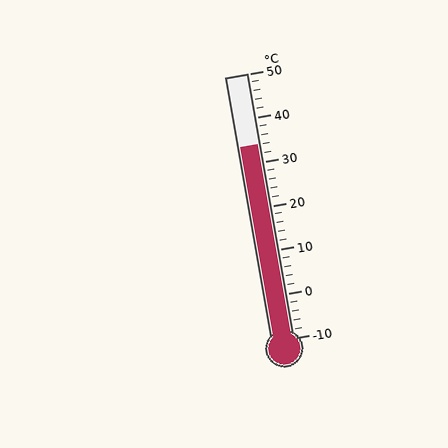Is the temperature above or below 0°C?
The temperature is above 0°C.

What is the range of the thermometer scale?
The thermometer scale ranges from -10°C to 50°C.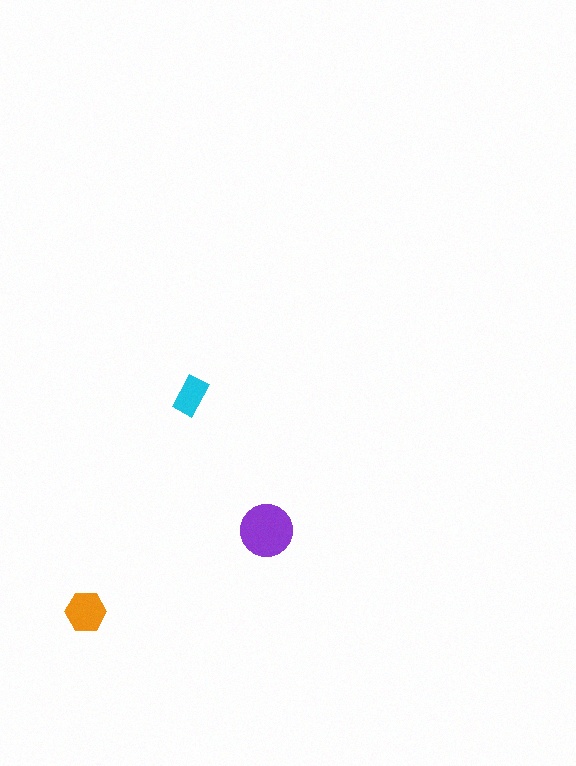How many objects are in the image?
There are 3 objects in the image.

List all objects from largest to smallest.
The purple circle, the orange hexagon, the cyan rectangle.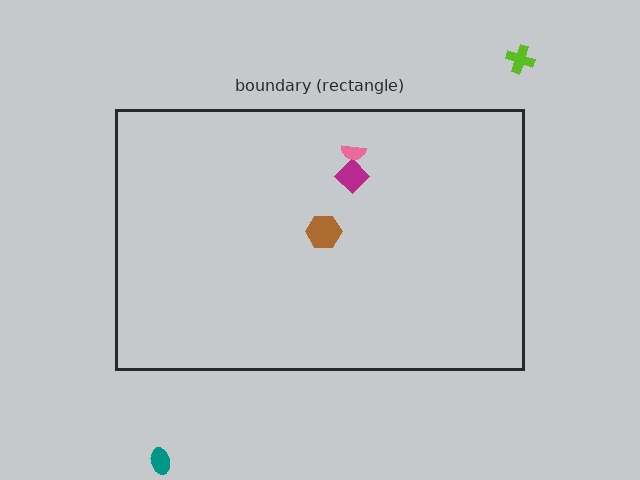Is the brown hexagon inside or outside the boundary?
Inside.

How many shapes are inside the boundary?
3 inside, 2 outside.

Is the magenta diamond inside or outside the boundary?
Inside.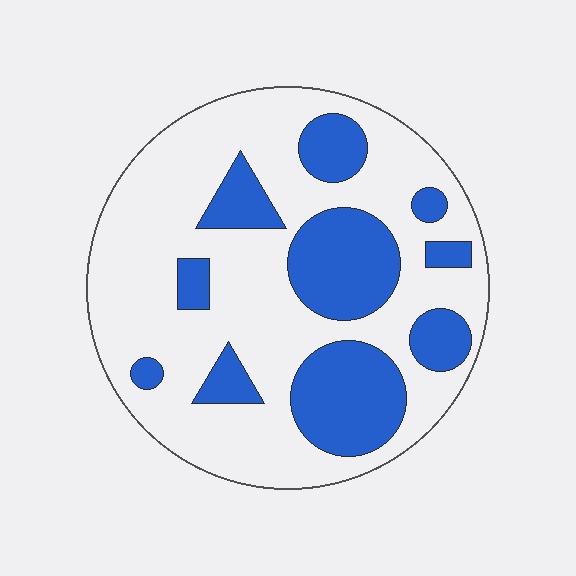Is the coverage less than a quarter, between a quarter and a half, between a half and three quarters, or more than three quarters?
Between a quarter and a half.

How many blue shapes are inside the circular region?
10.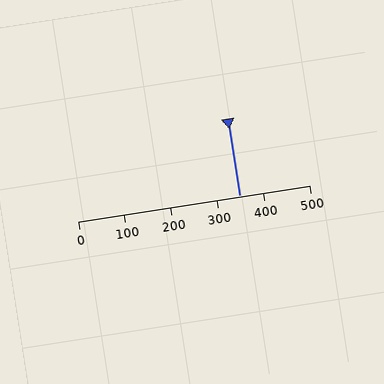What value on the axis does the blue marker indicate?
The marker indicates approximately 350.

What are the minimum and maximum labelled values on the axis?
The axis runs from 0 to 500.